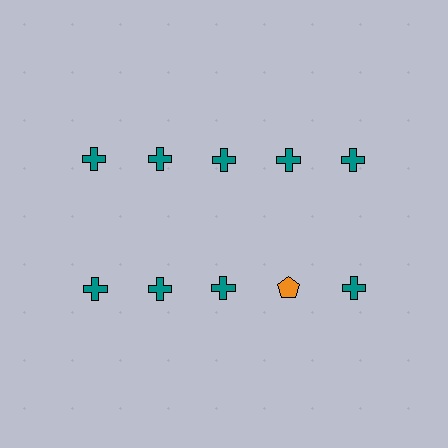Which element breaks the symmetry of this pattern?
The orange pentagon in the second row, second from right column breaks the symmetry. All other shapes are teal crosses.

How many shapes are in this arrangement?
There are 10 shapes arranged in a grid pattern.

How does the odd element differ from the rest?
It differs in both color (orange instead of teal) and shape (pentagon instead of cross).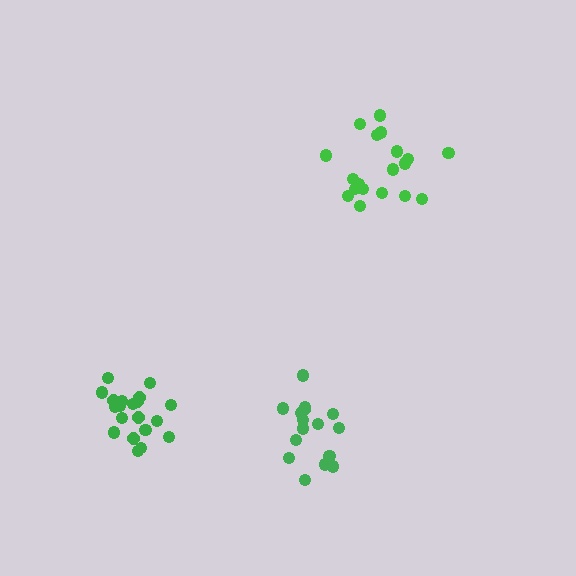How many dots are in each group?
Group 1: 19 dots, Group 2: 20 dots, Group 3: 16 dots (55 total).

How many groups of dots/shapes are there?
There are 3 groups.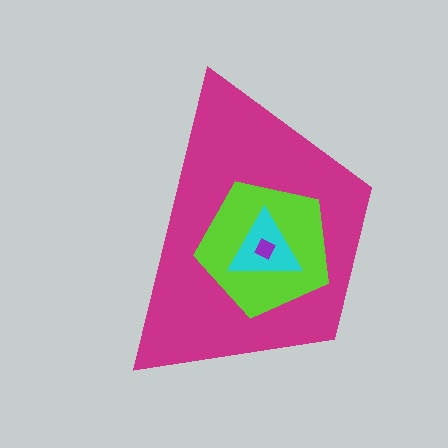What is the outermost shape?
The magenta trapezoid.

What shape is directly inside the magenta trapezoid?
The lime pentagon.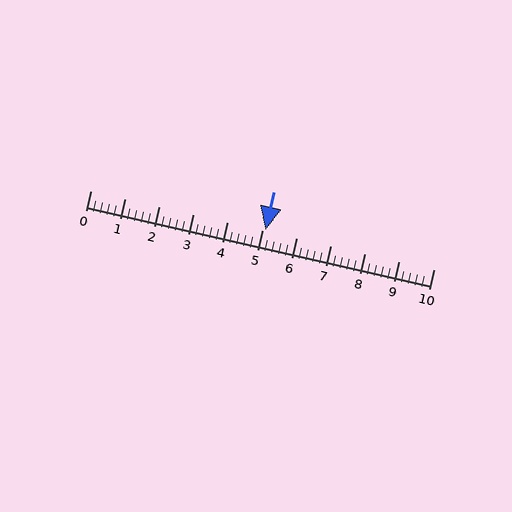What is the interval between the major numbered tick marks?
The major tick marks are spaced 1 units apart.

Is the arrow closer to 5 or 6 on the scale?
The arrow is closer to 5.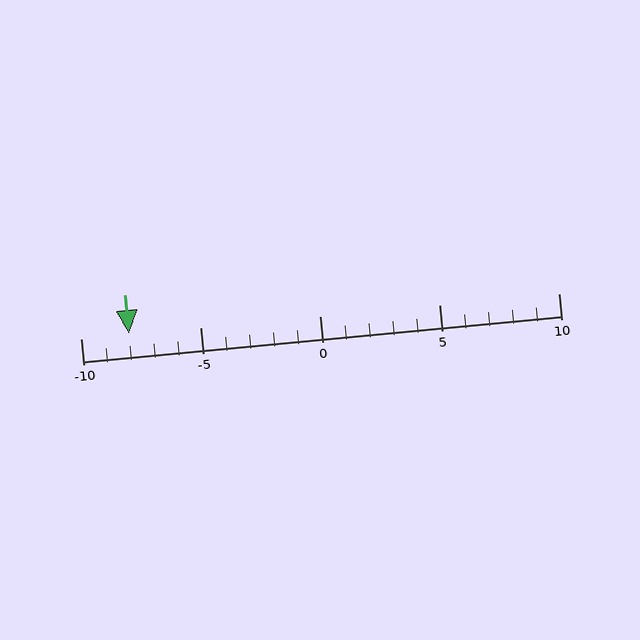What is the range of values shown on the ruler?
The ruler shows values from -10 to 10.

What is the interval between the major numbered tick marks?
The major tick marks are spaced 5 units apart.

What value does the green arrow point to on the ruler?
The green arrow points to approximately -8.